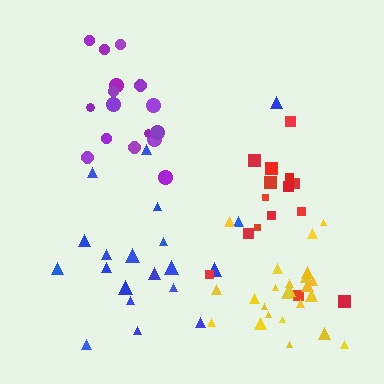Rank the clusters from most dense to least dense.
yellow, purple, blue, red.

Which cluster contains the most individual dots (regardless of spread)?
Yellow (25).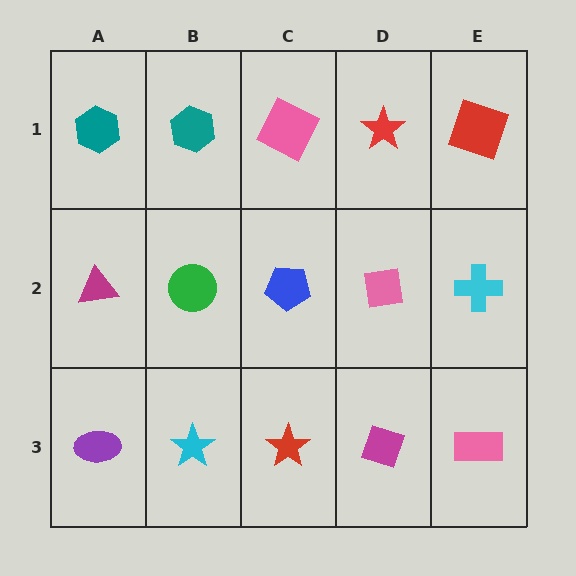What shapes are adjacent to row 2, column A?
A teal hexagon (row 1, column A), a purple ellipse (row 3, column A), a green circle (row 2, column B).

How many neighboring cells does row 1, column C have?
3.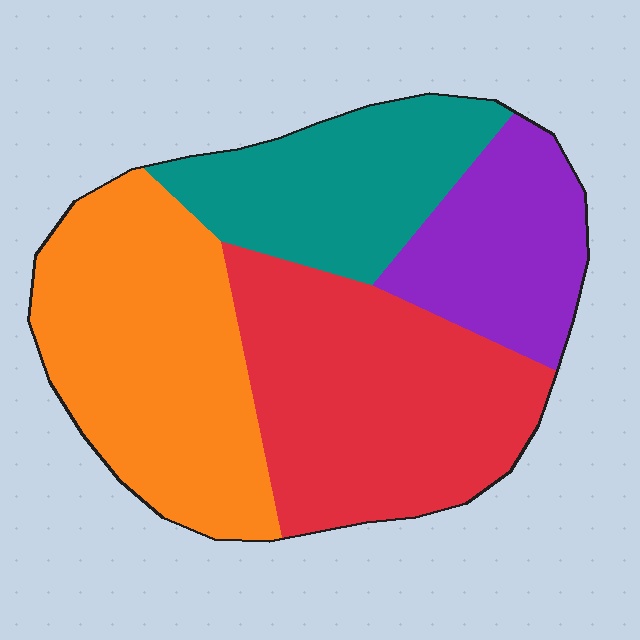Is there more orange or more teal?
Orange.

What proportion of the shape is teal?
Teal takes up about one fifth (1/5) of the shape.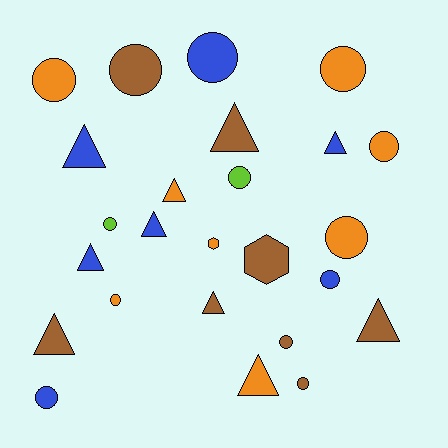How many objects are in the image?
There are 25 objects.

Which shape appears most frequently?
Circle, with 13 objects.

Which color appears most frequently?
Brown, with 8 objects.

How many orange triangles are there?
There are 2 orange triangles.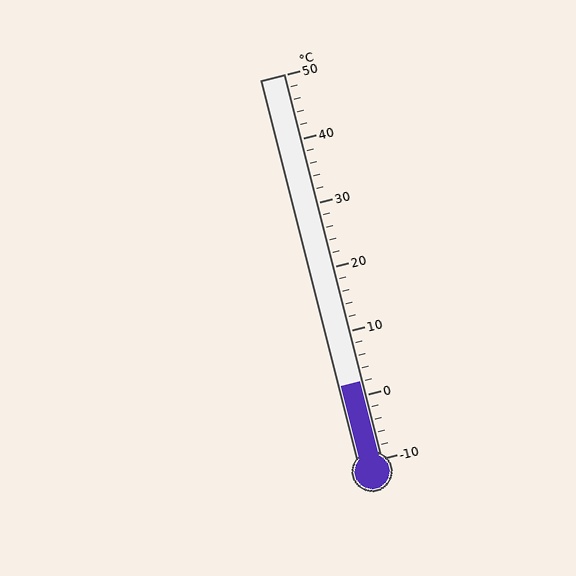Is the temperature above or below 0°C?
The temperature is above 0°C.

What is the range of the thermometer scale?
The thermometer scale ranges from -10°C to 50°C.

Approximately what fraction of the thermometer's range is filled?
The thermometer is filled to approximately 20% of its range.